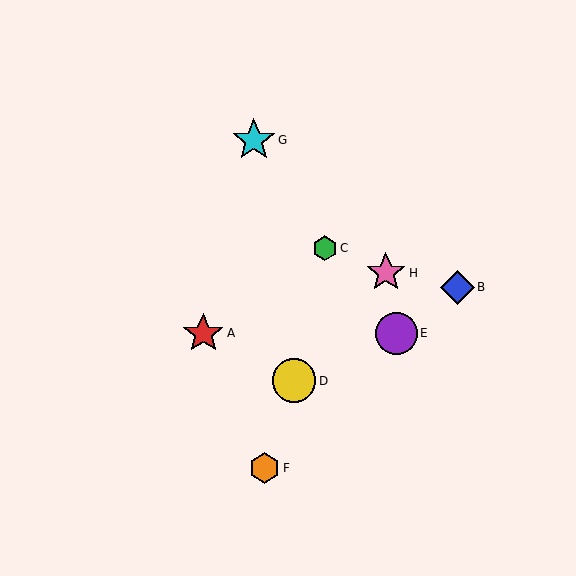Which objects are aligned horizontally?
Objects A, E are aligned horizontally.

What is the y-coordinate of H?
Object H is at y≈273.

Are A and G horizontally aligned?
No, A is at y≈333 and G is at y≈140.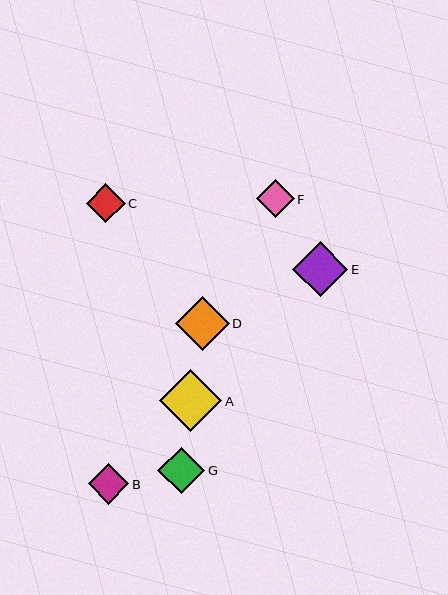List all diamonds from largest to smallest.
From largest to smallest: A, E, D, G, B, C, F.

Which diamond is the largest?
Diamond A is the largest with a size of approximately 62 pixels.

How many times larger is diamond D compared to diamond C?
Diamond D is approximately 1.4 times the size of diamond C.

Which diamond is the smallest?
Diamond F is the smallest with a size of approximately 38 pixels.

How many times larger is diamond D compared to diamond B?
Diamond D is approximately 1.3 times the size of diamond B.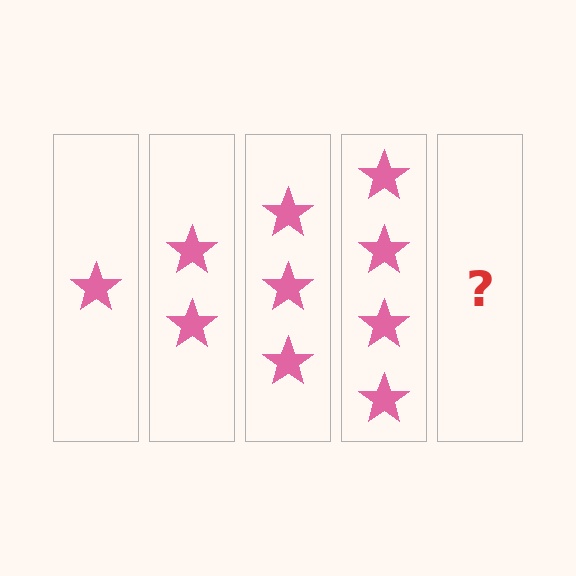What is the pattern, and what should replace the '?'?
The pattern is that each step adds one more star. The '?' should be 5 stars.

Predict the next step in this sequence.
The next step is 5 stars.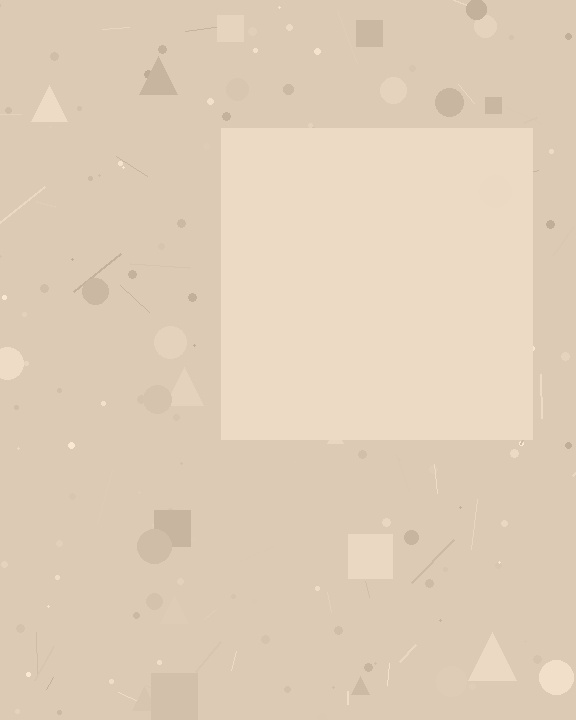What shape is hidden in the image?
A square is hidden in the image.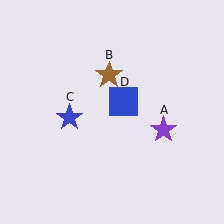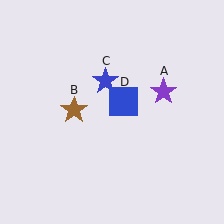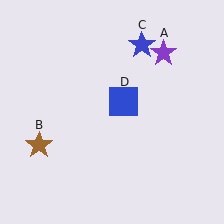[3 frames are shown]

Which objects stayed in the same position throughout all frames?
Blue square (object D) remained stationary.